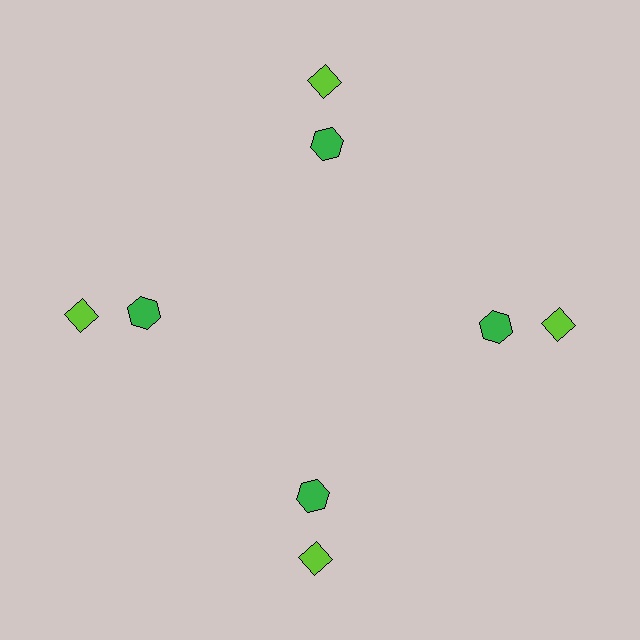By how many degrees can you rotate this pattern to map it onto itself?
The pattern maps onto itself every 90 degrees of rotation.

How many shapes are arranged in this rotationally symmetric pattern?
There are 8 shapes, arranged in 4 groups of 2.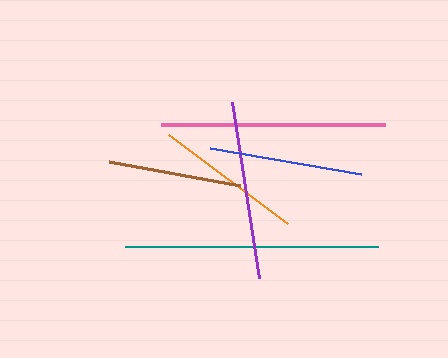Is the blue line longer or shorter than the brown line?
The blue line is longer than the brown line.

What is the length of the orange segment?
The orange segment is approximately 149 pixels long.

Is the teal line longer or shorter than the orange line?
The teal line is longer than the orange line.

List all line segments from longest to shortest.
From longest to shortest: teal, pink, purple, blue, orange, brown.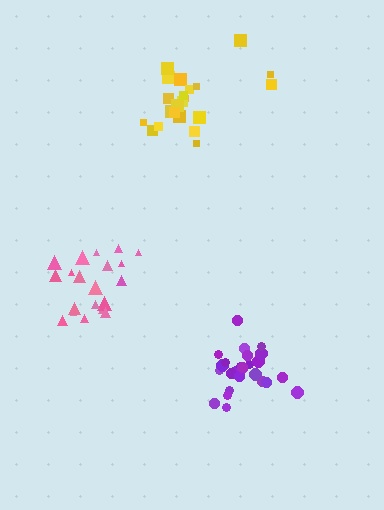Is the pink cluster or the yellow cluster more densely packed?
Pink.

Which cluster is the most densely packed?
Pink.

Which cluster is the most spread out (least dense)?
Yellow.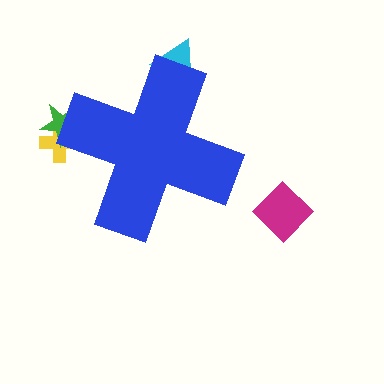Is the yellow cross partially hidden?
Yes, the yellow cross is partially hidden behind the blue cross.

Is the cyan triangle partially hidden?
Yes, the cyan triangle is partially hidden behind the blue cross.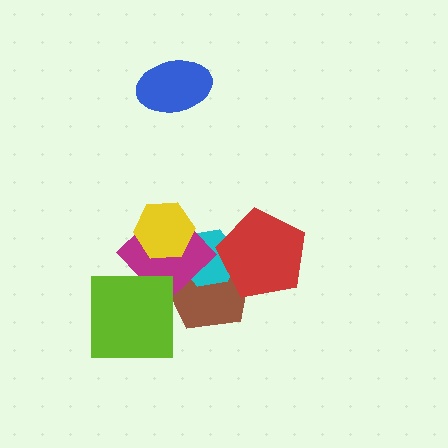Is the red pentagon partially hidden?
No, no other shape covers it.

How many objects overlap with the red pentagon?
2 objects overlap with the red pentagon.